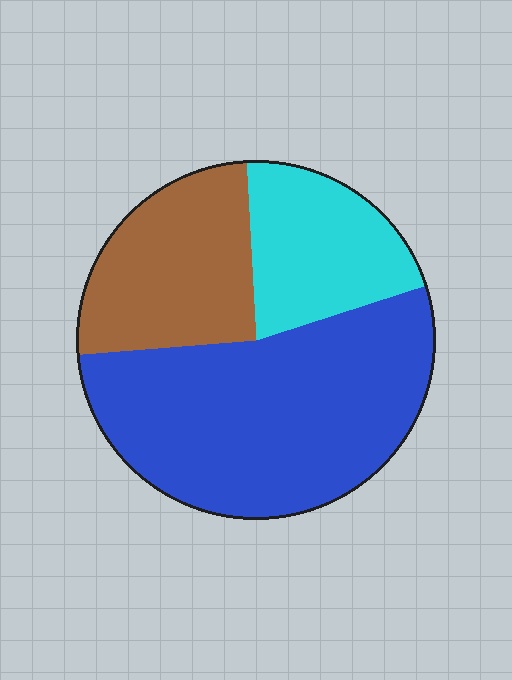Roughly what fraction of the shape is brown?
Brown covers roughly 25% of the shape.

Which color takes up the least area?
Cyan, at roughly 20%.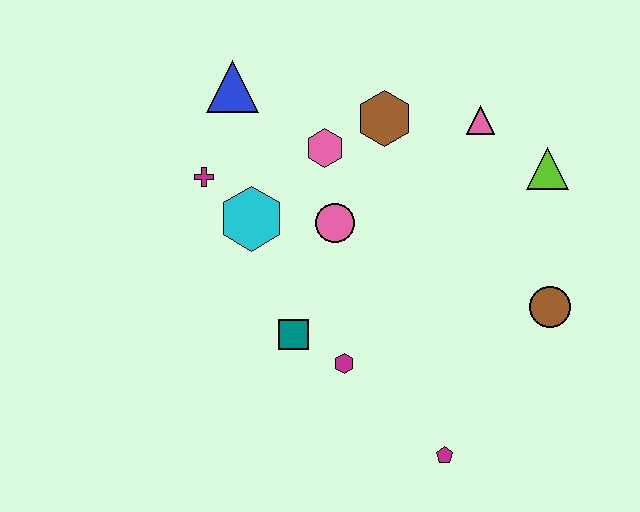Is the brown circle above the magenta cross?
No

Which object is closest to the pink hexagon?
The brown hexagon is closest to the pink hexagon.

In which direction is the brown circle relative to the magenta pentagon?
The brown circle is above the magenta pentagon.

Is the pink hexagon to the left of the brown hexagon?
Yes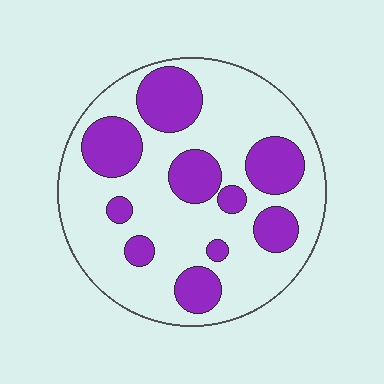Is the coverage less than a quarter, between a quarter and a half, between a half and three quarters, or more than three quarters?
Between a quarter and a half.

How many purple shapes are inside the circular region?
10.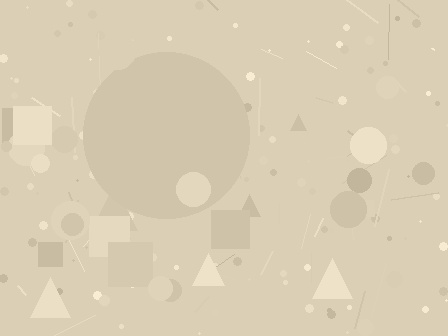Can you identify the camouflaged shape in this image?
The camouflaged shape is a circle.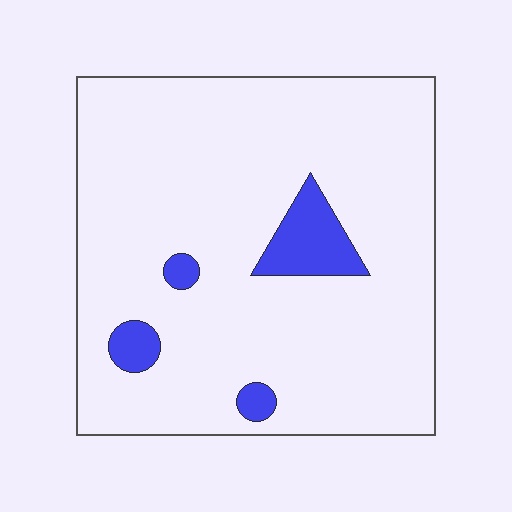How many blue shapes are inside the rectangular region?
4.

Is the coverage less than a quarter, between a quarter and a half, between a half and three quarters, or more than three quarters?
Less than a quarter.